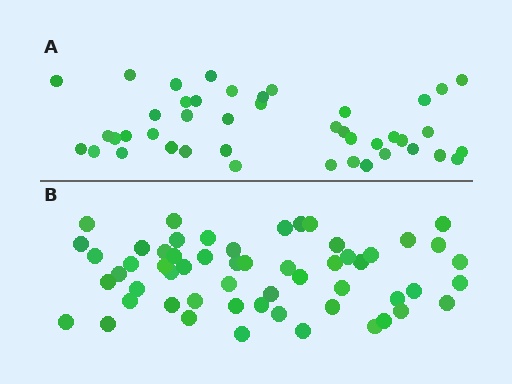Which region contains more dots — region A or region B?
Region B (the bottom region) has more dots.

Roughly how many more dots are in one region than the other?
Region B has approximately 15 more dots than region A.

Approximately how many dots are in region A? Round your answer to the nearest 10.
About 40 dots. (The exact count is 43, which rounds to 40.)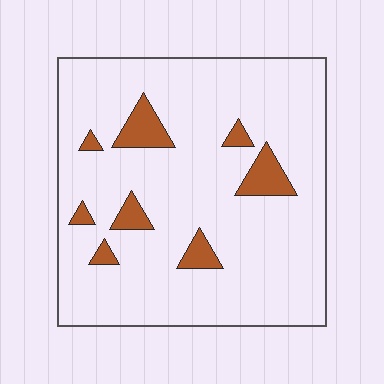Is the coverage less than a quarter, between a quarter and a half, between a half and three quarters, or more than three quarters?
Less than a quarter.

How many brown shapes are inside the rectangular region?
8.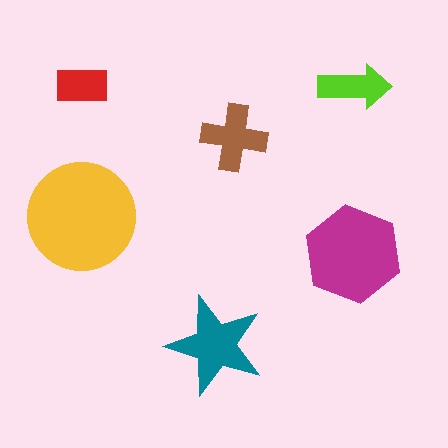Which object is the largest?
The yellow circle.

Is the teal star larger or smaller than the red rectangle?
Larger.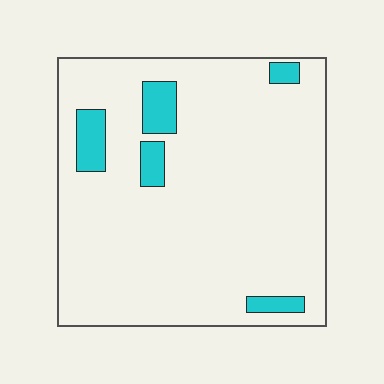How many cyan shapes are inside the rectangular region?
5.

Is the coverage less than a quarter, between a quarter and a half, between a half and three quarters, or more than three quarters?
Less than a quarter.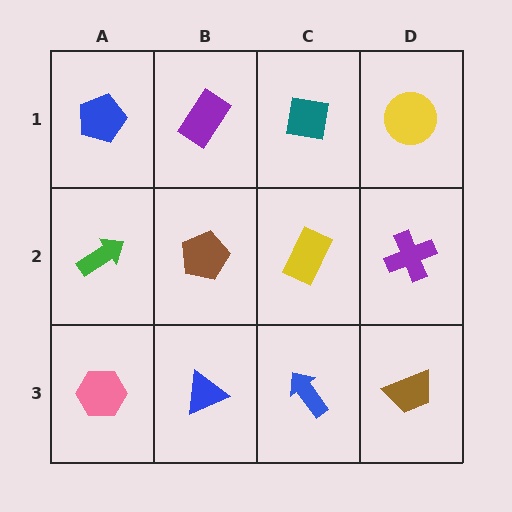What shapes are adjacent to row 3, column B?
A brown pentagon (row 2, column B), a pink hexagon (row 3, column A), a blue arrow (row 3, column C).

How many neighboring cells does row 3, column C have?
3.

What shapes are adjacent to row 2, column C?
A teal square (row 1, column C), a blue arrow (row 3, column C), a brown pentagon (row 2, column B), a purple cross (row 2, column D).